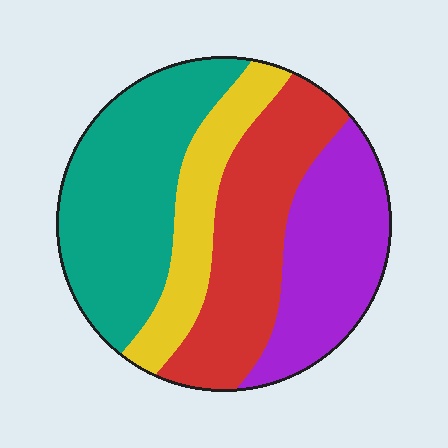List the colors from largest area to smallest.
From largest to smallest: teal, red, purple, yellow.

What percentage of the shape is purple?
Purple covers 24% of the shape.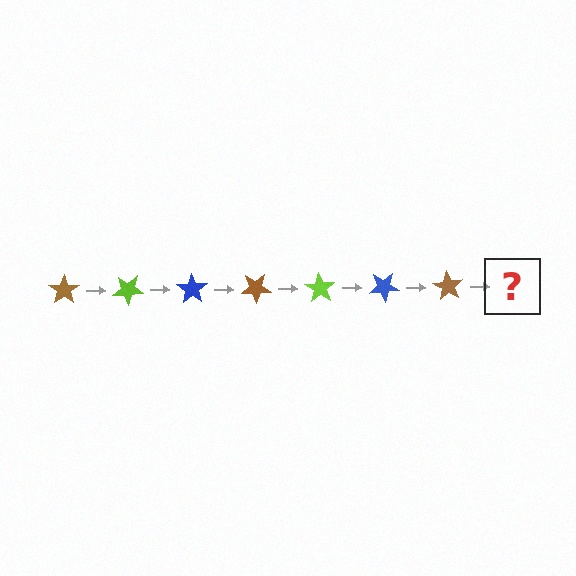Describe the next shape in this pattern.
It should be a lime star, rotated 245 degrees from the start.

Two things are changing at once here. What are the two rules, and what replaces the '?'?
The two rules are that it rotates 35 degrees each step and the color cycles through brown, lime, and blue. The '?' should be a lime star, rotated 245 degrees from the start.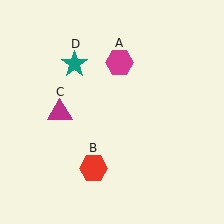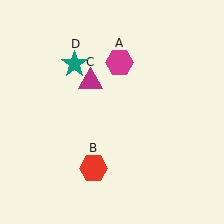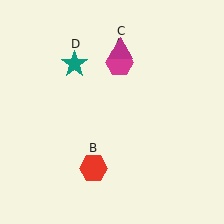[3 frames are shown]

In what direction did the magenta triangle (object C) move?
The magenta triangle (object C) moved up and to the right.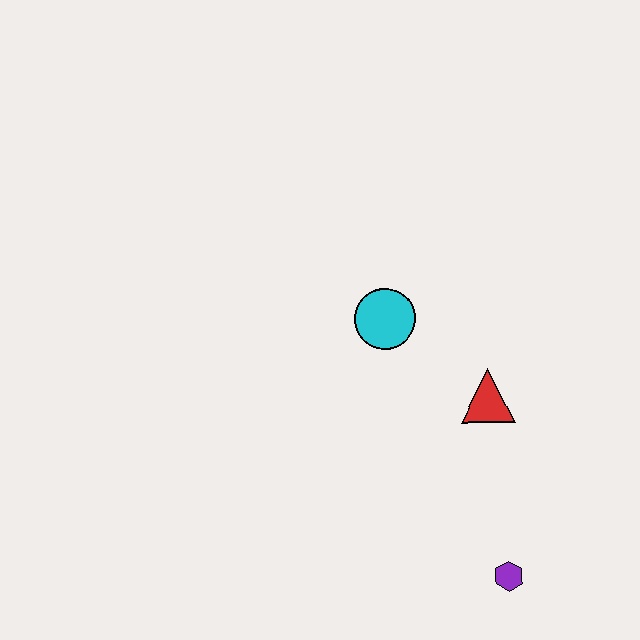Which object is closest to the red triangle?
The cyan circle is closest to the red triangle.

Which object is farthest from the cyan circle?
The purple hexagon is farthest from the cyan circle.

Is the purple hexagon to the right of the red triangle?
Yes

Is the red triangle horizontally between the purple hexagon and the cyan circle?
Yes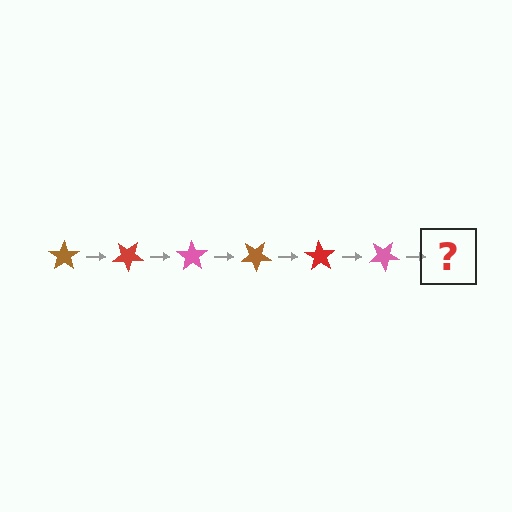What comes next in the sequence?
The next element should be a brown star, rotated 210 degrees from the start.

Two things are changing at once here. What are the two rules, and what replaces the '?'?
The two rules are that it rotates 35 degrees each step and the color cycles through brown, red, and pink. The '?' should be a brown star, rotated 210 degrees from the start.